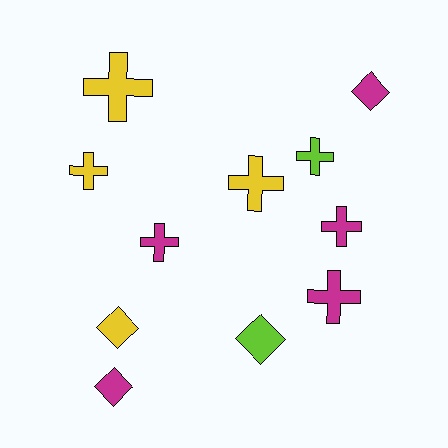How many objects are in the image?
There are 11 objects.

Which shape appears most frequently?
Cross, with 7 objects.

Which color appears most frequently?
Magenta, with 5 objects.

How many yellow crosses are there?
There are 3 yellow crosses.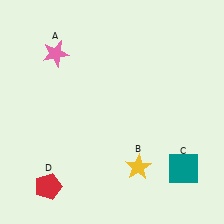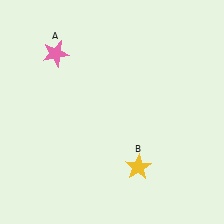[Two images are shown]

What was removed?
The teal square (C), the red pentagon (D) were removed in Image 2.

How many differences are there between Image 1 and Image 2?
There are 2 differences between the two images.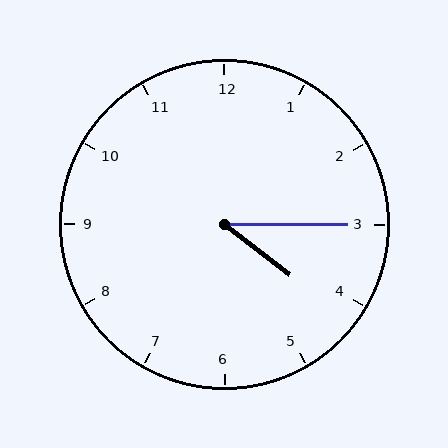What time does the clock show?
4:15.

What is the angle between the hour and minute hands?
Approximately 38 degrees.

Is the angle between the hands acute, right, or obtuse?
It is acute.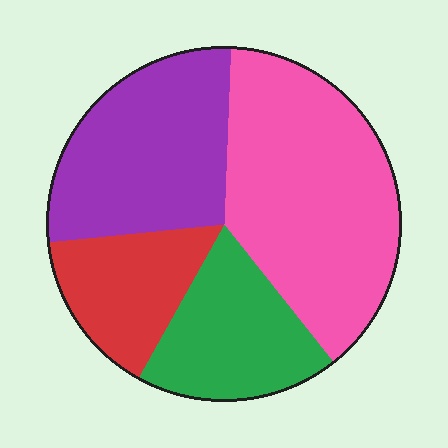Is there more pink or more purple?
Pink.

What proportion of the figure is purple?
Purple takes up between a sixth and a third of the figure.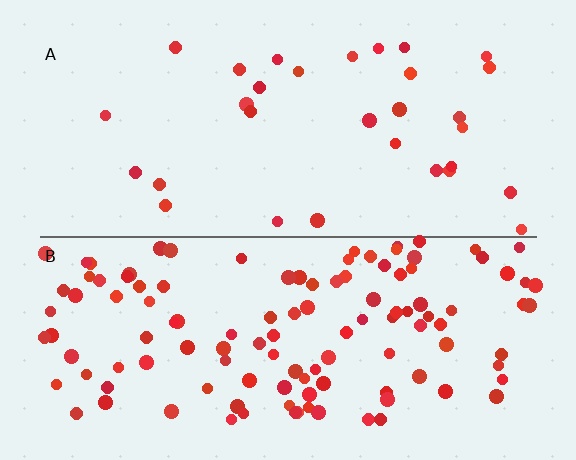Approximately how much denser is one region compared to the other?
Approximately 3.9× — region B over region A.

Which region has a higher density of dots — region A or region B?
B (the bottom).